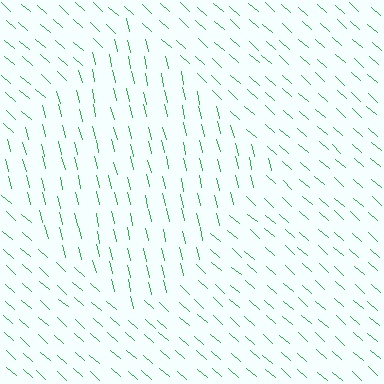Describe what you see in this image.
The image is filled with small green line segments. A diamond region in the image has lines oriented differently from the surrounding lines, creating a visible texture boundary.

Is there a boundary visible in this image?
Yes, there is a texture boundary formed by a change in line orientation.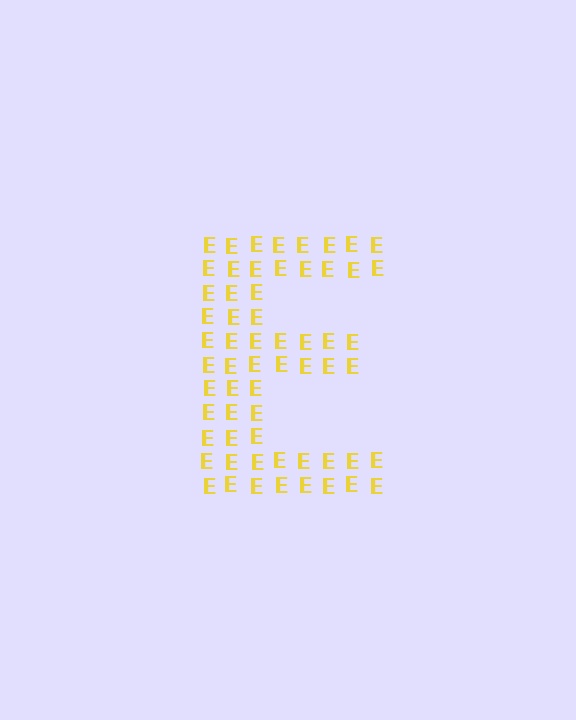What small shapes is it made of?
It is made of small letter E's.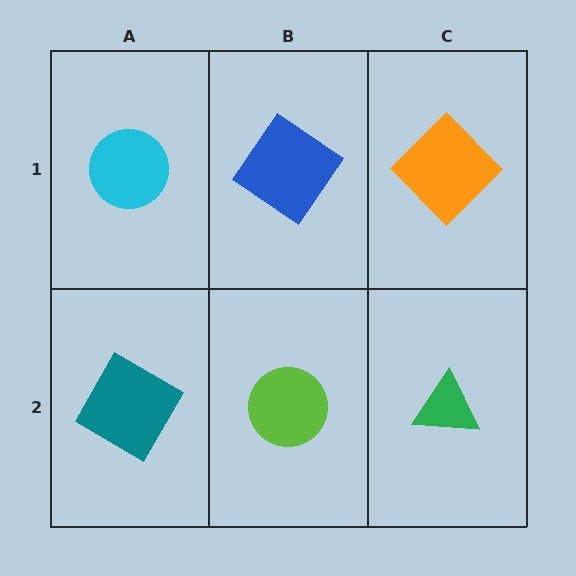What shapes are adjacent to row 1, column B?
A lime circle (row 2, column B), a cyan circle (row 1, column A), an orange diamond (row 1, column C).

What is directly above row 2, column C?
An orange diamond.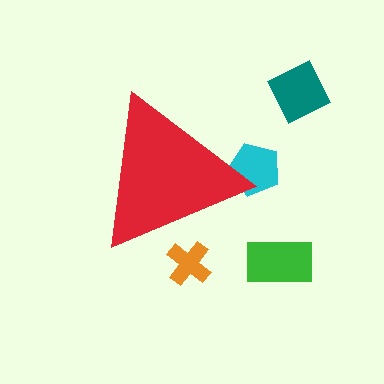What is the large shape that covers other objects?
A red triangle.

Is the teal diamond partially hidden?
No, the teal diamond is fully visible.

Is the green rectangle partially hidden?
No, the green rectangle is fully visible.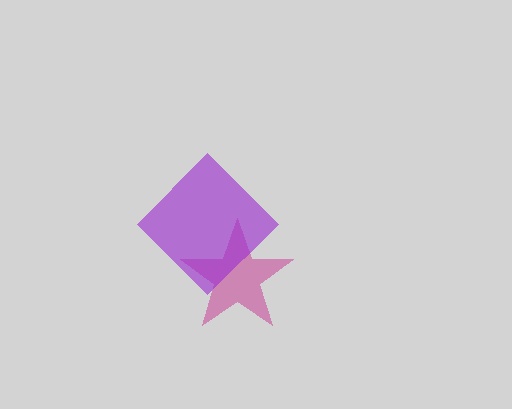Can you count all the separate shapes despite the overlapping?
Yes, there are 2 separate shapes.